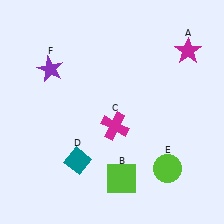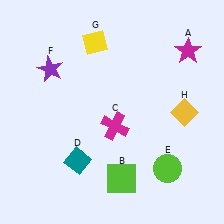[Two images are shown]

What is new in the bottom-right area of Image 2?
A yellow diamond (H) was added in the bottom-right area of Image 2.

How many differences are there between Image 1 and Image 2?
There are 2 differences between the two images.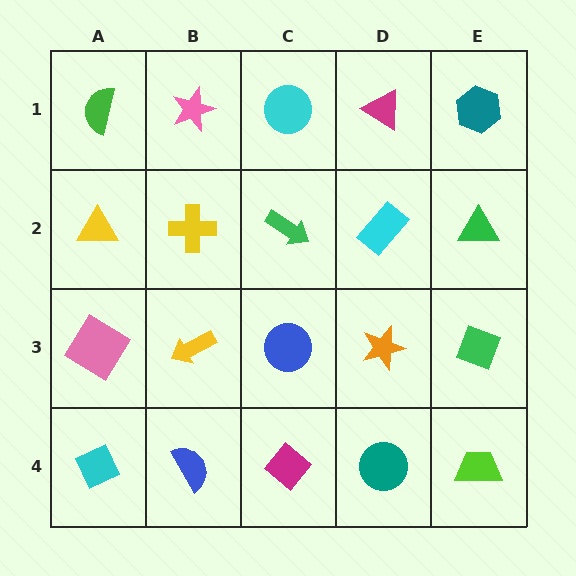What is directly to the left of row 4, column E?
A teal circle.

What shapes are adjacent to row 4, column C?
A blue circle (row 3, column C), a blue semicircle (row 4, column B), a teal circle (row 4, column D).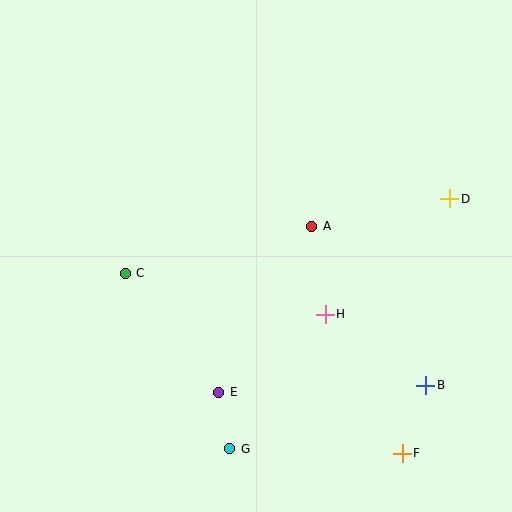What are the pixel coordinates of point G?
Point G is at (230, 449).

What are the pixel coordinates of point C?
Point C is at (125, 273).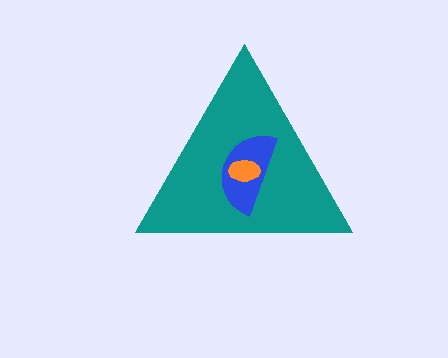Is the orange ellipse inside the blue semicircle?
Yes.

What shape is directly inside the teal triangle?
The blue semicircle.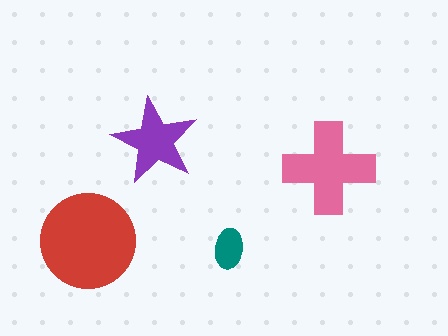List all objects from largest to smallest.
The red circle, the pink cross, the purple star, the teal ellipse.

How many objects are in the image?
There are 4 objects in the image.